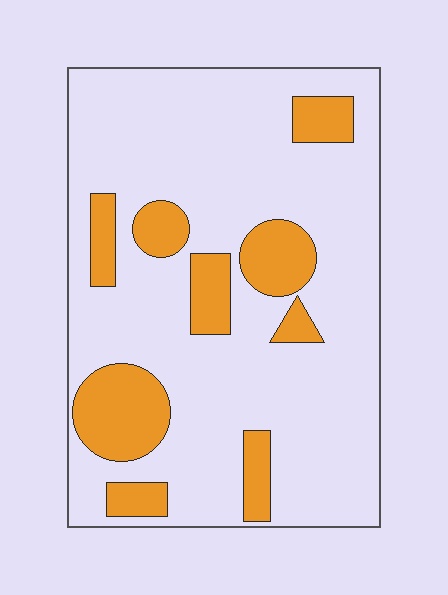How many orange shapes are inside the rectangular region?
9.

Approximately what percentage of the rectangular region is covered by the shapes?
Approximately 20%.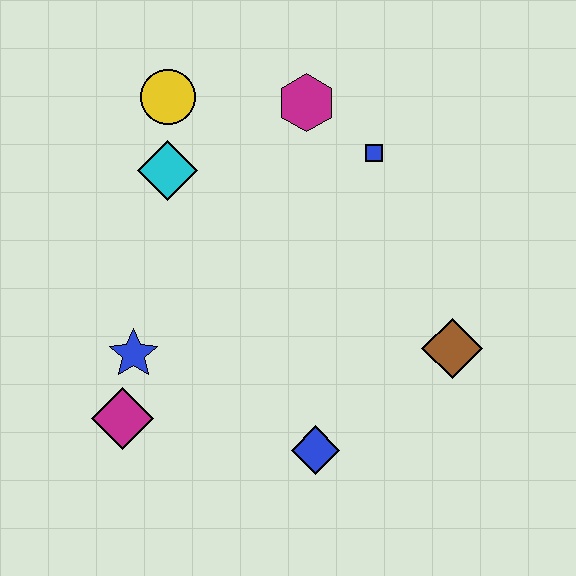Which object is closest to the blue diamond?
The brown diamond is closest to the blue diamond.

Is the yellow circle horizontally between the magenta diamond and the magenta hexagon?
Yes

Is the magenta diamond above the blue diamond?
Yes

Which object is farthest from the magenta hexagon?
The magenta diamond is farthest from the magenta hexagon.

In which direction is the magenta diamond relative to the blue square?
The magenta diamond is below the blue square.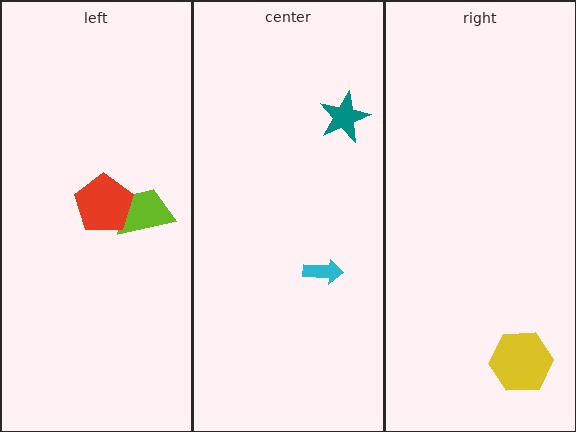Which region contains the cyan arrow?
The center region.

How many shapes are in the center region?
2.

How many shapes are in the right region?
1.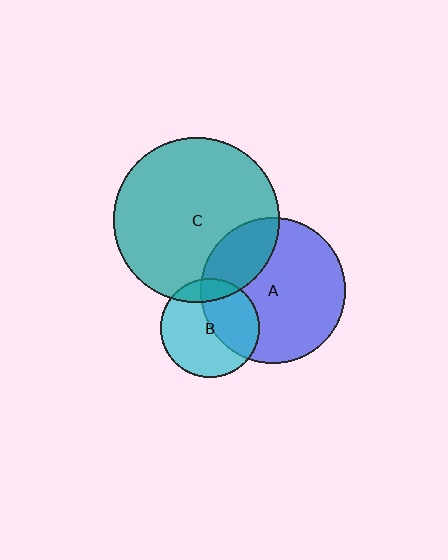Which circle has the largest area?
Circle C (teal).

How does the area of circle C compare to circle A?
Approximately 1.3 times.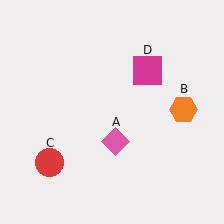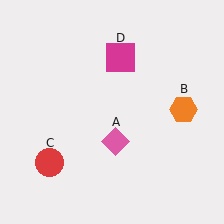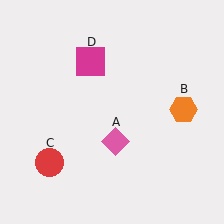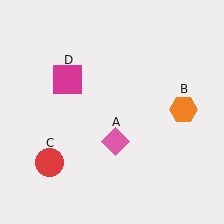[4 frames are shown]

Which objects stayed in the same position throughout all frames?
Pink diamond (object A) and orange hexagon (object B) and red circle (object C) remained stationary.